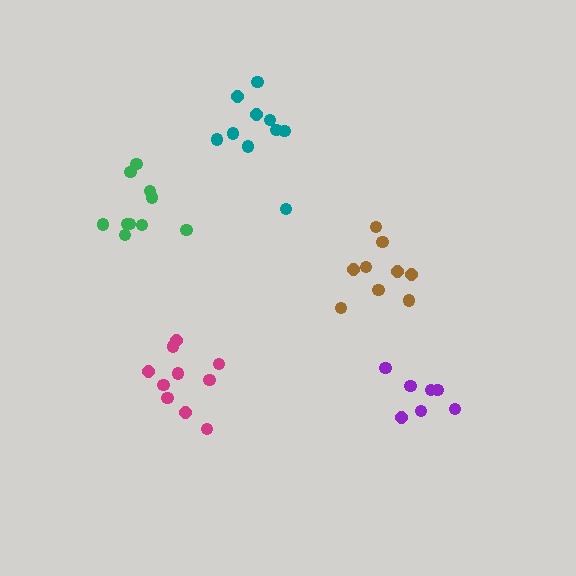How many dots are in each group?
Group 1: 10 dots, Group 2: 10 dots, Group 3: 10 dots, Group 4: 9 dots, Group 5: 7 dots (46 total).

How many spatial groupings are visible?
There are 5 spatial groupings.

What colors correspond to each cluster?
The clusters are colored: magenta, teal, green, brown, purple.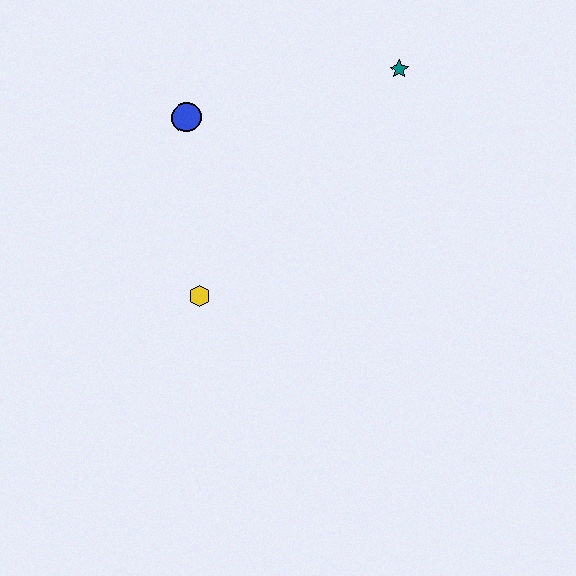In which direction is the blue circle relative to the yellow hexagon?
The blue circle is above the yellow hexagon.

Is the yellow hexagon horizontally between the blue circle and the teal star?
Yes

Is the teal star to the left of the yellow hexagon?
No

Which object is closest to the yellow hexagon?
The blue circle is closest to the yellow hexagon.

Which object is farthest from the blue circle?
The teal star is farthest from the blue circle.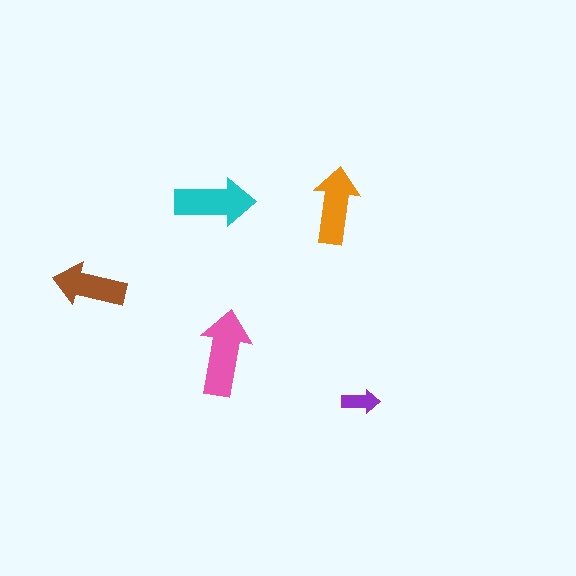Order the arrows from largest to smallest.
the pink one, the cyan one, the orange one, the brown one, the purple one.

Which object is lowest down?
The purple arrow is bottommost.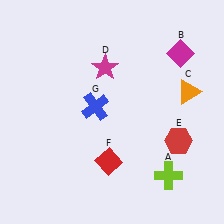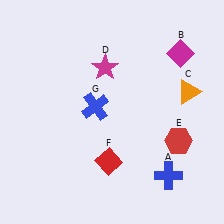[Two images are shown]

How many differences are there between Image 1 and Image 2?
There is 1 difference between the two images.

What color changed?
The cross (A) changed from lime in Image 1 to blue in Image 2.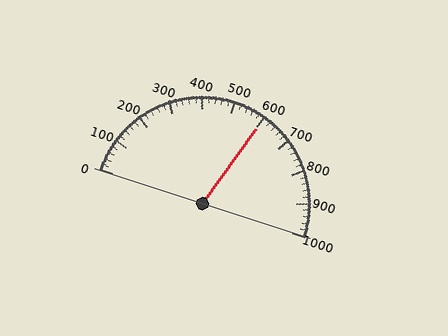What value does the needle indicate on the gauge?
The needle indicates approximately 600.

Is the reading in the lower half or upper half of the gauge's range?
The reading is in the upper half of the range (0 to 1000).